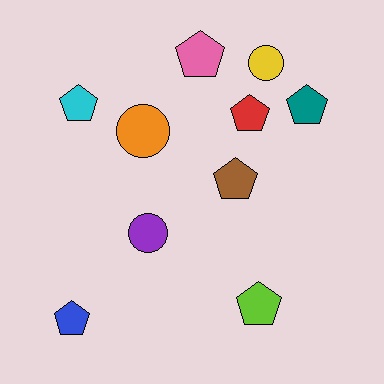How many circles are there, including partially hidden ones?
There are 3 circles.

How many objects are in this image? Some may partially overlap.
There are 10 objects.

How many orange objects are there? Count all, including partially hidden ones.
There is 1 orange object.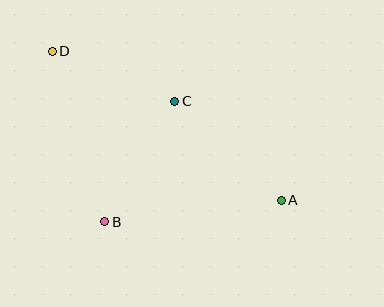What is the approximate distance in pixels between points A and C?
The distance between A and C is approximately 145 pixels.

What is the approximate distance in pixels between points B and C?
The distance between B and C is approximately 139 pixels.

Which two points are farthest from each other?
Points A and D are farthest from each other.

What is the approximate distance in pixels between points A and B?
The distance between A and B is approximately 178 pixels.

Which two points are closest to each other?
Points C and D are closest to each other.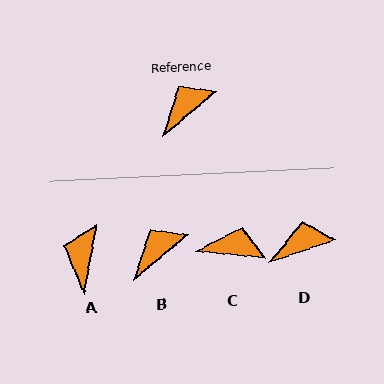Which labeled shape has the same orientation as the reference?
B.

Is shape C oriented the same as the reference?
No, it is off by about 45 degrees.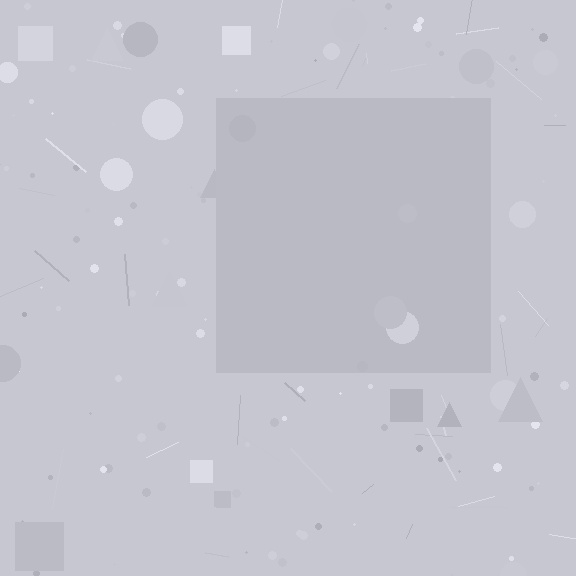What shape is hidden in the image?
A square is hidden in the image.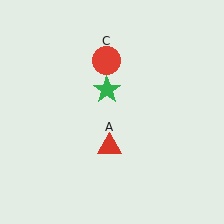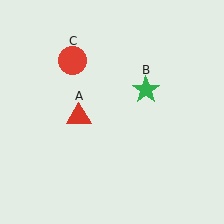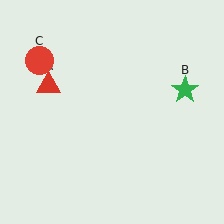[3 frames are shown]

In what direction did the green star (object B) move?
The green star (object B) moved right.